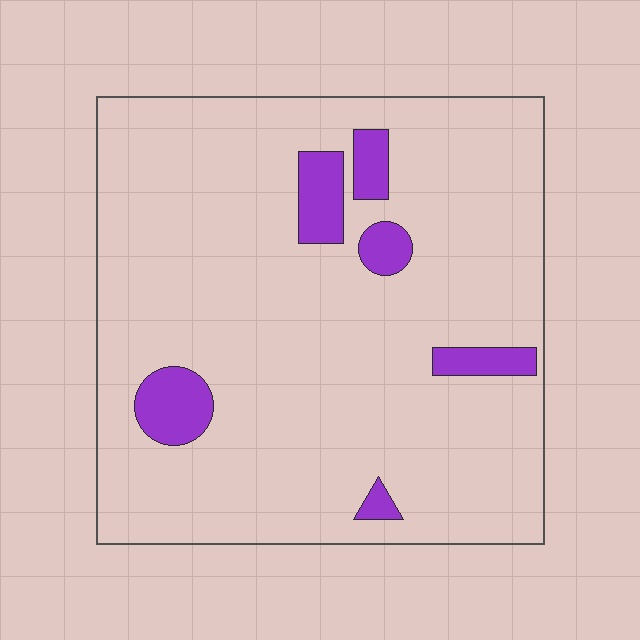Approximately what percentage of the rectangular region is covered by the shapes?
Approximately 10%.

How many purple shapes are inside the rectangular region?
6.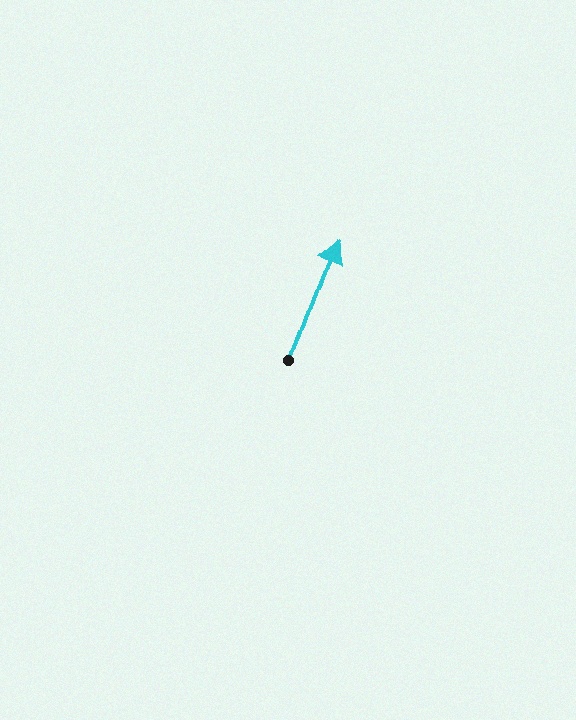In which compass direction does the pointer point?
North.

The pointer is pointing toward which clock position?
Roughly 1 o'clock.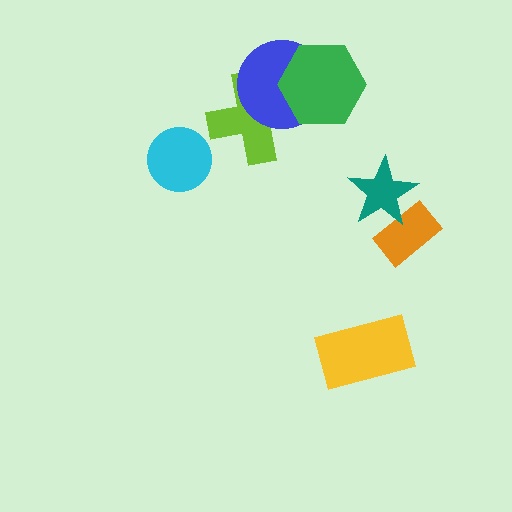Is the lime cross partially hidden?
Yes, it is partially covered by another shape.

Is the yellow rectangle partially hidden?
No, no other shape covers it.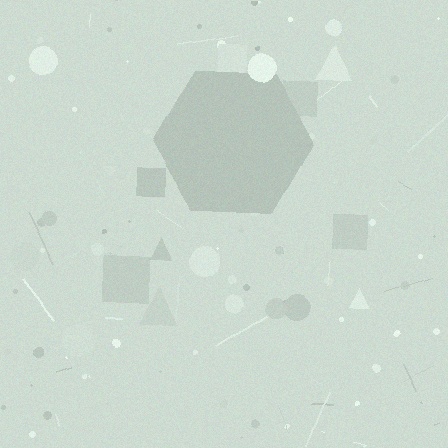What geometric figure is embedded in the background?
A hexagon is embedded in the background.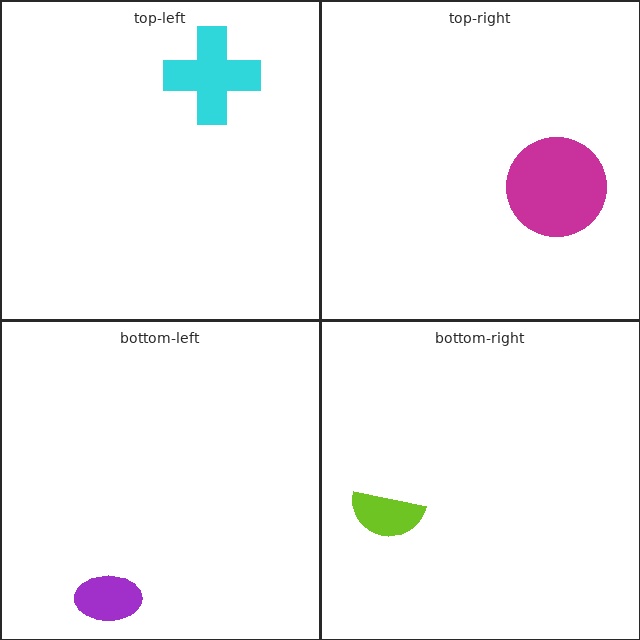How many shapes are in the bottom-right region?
1.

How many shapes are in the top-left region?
1.